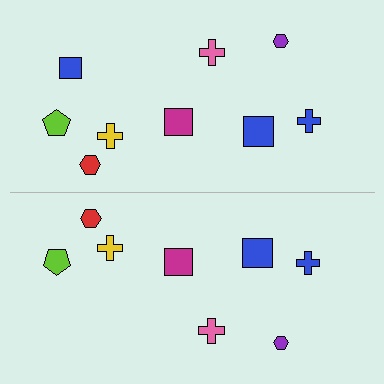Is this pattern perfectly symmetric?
No, the pattern is not perfectly symmetric. A blue square is missing from the bottom side.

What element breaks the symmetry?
A blue square is missing from the bottom side.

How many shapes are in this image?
There are 17 shapes in this image.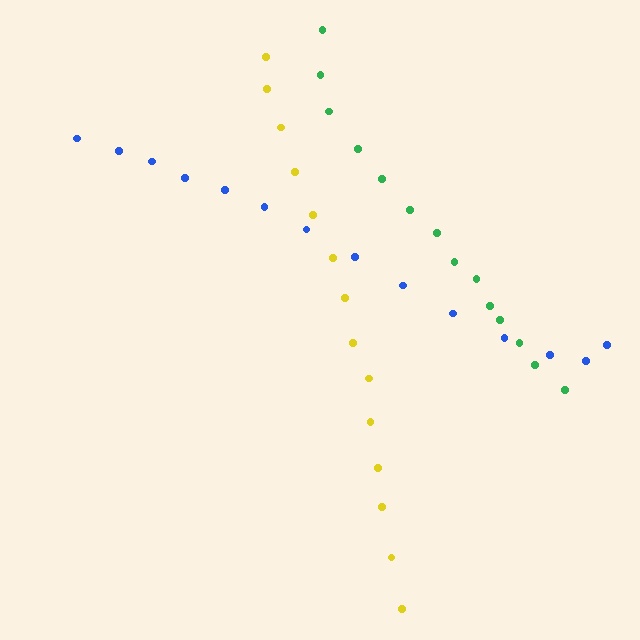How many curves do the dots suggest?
There are 3 distinct paths.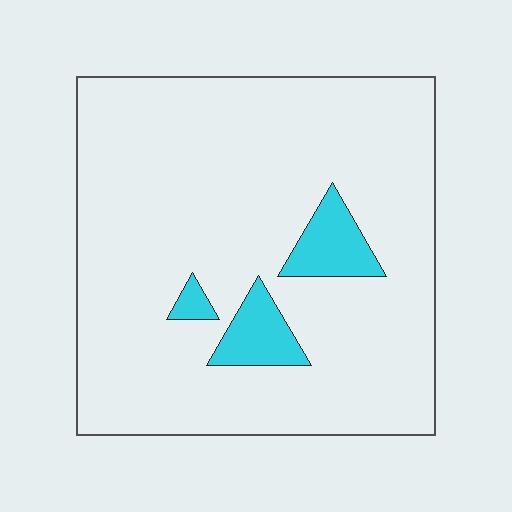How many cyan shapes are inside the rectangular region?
3.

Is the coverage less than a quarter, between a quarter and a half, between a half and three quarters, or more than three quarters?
Less than a quarter.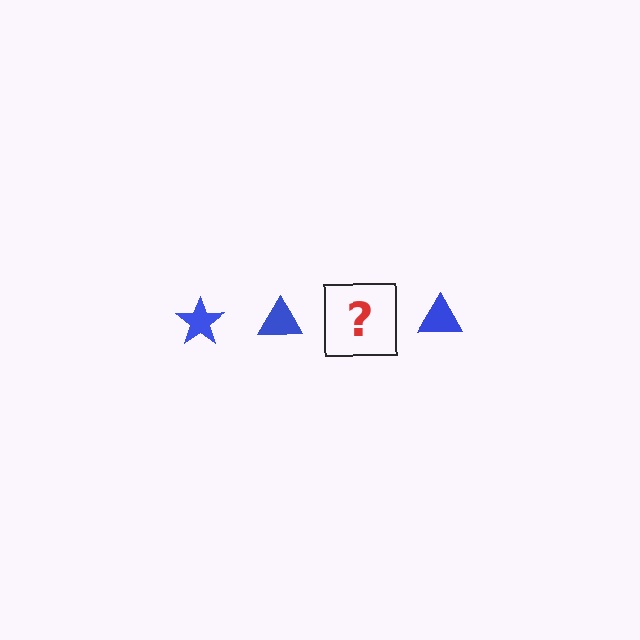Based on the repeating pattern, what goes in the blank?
The blank should be a blue star.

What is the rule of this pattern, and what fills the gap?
The rule is that the pattern cycles through star, triangle shapes in blue. The gap should be filled with a blue star.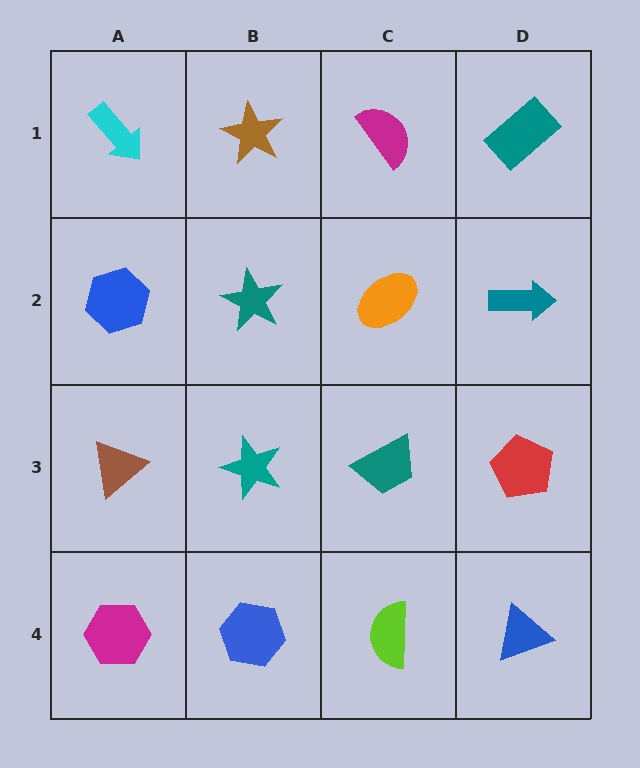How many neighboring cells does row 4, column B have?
3.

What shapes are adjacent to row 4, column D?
A red pentagon (row 3, column D), a lime semicircle (row 4, column C).